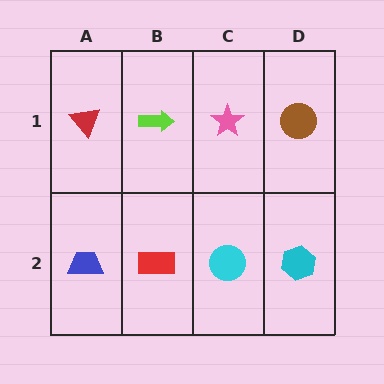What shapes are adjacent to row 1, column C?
A cyan circle (row 2, column C), a lime arrow (row 1, column B), a brown circle (row 1, column D).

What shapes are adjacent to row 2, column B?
A lime arrow (row 1, column B), a blue trapezoid (row 2, column A), a cyan circle (row 2, column C).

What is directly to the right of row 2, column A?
A red rectangle.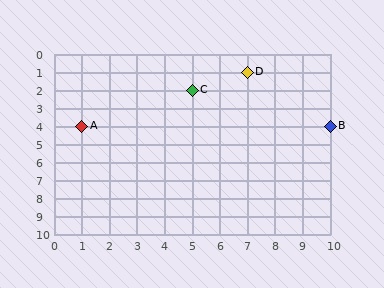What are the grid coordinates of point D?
Point D is at grid coordinates (7, 1).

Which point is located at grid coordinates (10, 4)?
Point B is at (10, 4).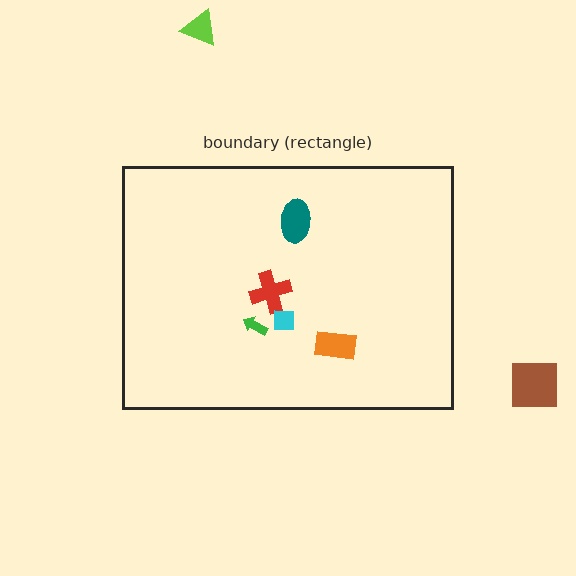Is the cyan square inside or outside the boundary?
Inside.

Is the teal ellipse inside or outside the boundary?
Inside.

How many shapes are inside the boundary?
5 inside, 2 outside.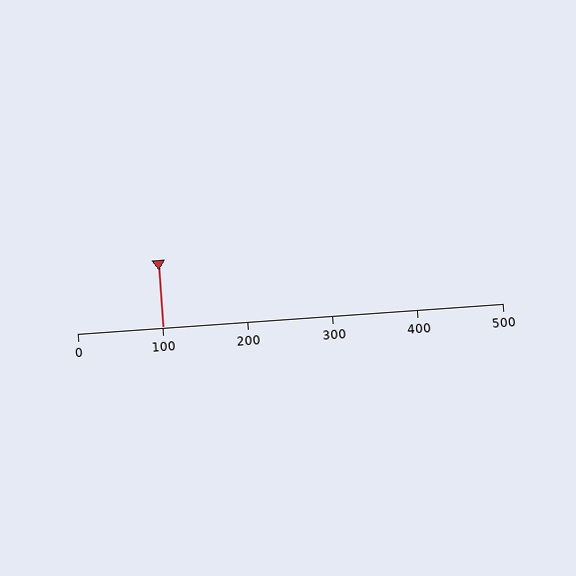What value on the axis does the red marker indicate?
The marker indicates approximately 100.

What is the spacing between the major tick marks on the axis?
The major ticks are spaced 100 apart.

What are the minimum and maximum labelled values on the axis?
The axis runs from 0 to 500.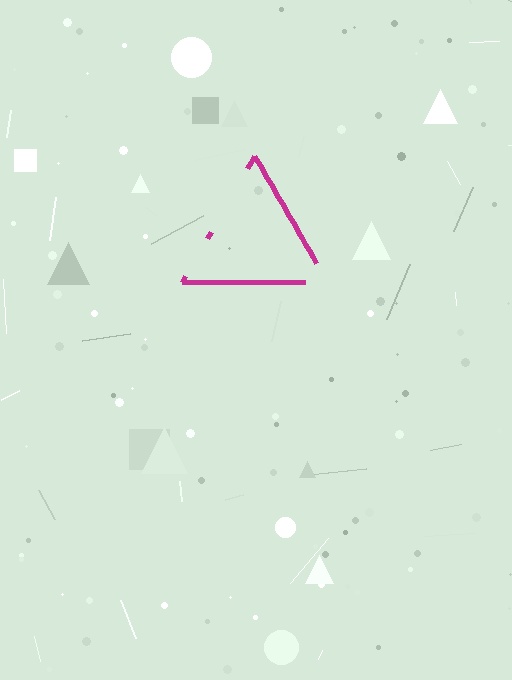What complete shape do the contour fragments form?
The contour fragments form a triangle.